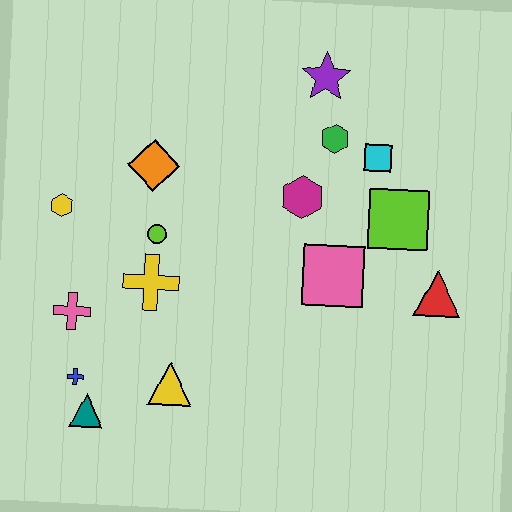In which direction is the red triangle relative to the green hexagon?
The red triangle is below the green hexagon.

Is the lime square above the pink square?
Yes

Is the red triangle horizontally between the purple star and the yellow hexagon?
No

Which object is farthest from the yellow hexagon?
The red triangle is farthest from the yellow hexagon.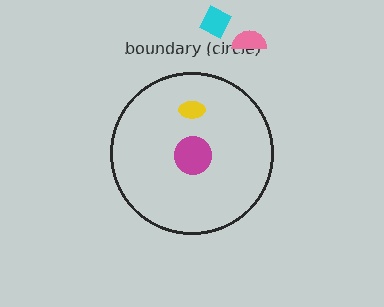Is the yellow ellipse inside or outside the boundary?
Inside.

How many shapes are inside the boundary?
2 inside, 2 outside.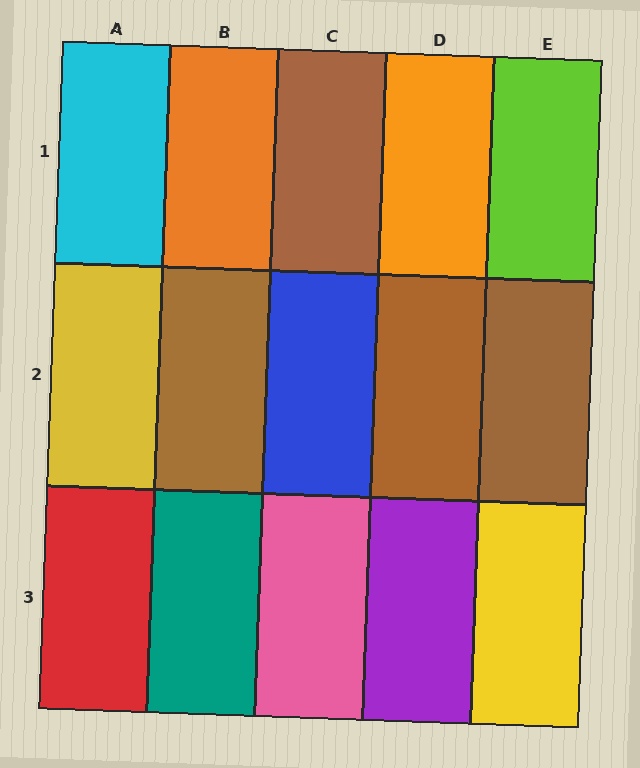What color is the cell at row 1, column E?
Lime.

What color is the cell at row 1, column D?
Orange.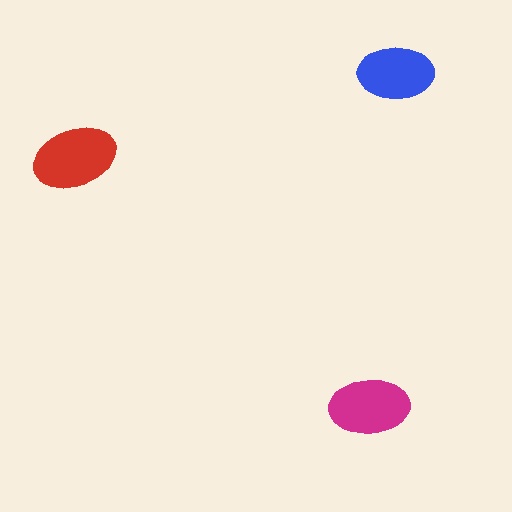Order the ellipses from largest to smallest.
the red one, the magenta one, the blue one.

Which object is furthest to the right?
The blue ellipse is rightmost.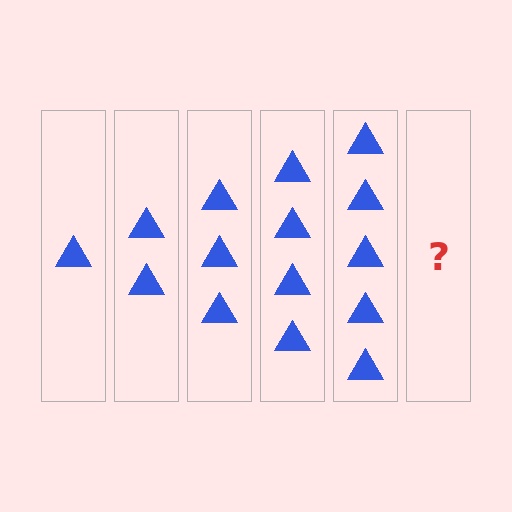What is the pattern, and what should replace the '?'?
The pattern is that each step adds one more triangle. The '?' should be 6 triangles.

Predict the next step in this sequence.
The next step is 6 triangles.